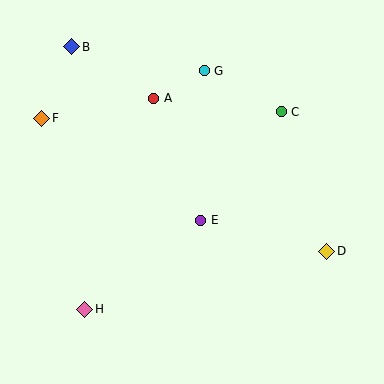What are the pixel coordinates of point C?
Point C is at (281, 112).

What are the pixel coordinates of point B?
Point B is at (72, 47).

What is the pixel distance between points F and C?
The distance between F and C is 240 pixels.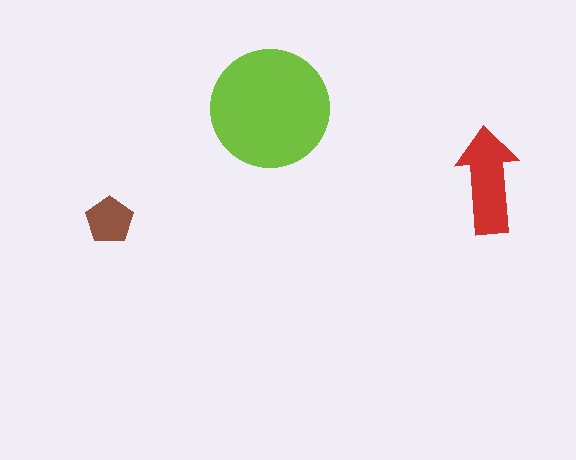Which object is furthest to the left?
The brown pentagon is leftmost.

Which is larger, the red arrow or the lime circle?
The lime circle.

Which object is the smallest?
The brown pentagon.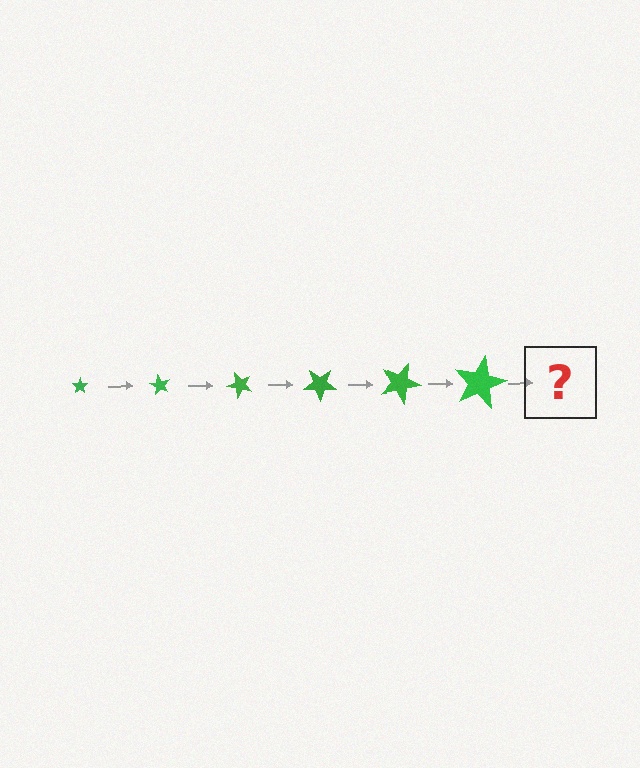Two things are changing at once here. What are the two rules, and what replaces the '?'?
The two rules are that the star grows larger each step and it rotates 60 degrees each step. The '?' should be a star, larger than the previous one and rotated 360 degrees from the start.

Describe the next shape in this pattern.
It should be a star, larger than the previous one and rotated 360 degrees from the start.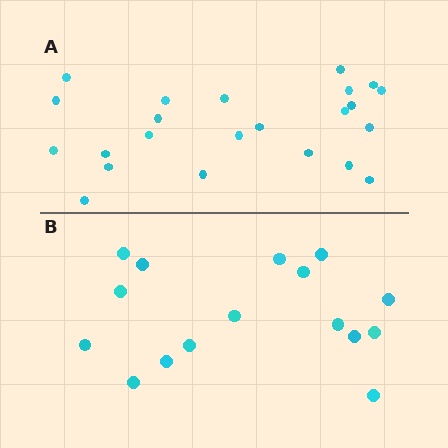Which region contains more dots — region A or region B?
Region A (the top region) has more dots.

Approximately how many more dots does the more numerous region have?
Region A has roughly 8 or so more dots than region B.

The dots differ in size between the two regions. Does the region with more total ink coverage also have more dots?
No. Region B has more total ink coverage because its dots are larger, but region A actually contains more individual dots. Total area can be misleading — the number of items is what matters here.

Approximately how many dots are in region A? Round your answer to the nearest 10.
About 20 dots. (The exact count is 23, which rounds to 20.)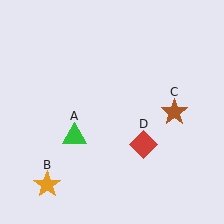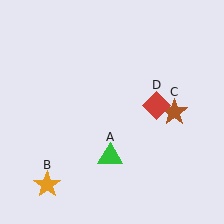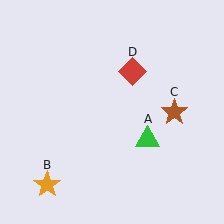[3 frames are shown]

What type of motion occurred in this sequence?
The green triangle (object A), red diamond (object D) rotated counterclockwise around the center of the scene.